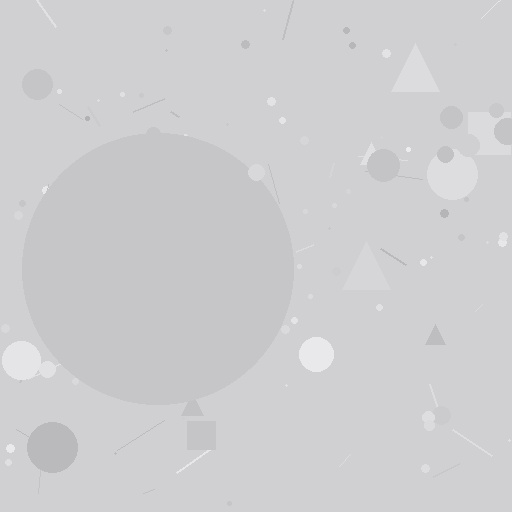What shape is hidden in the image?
A circle is hidden in the image.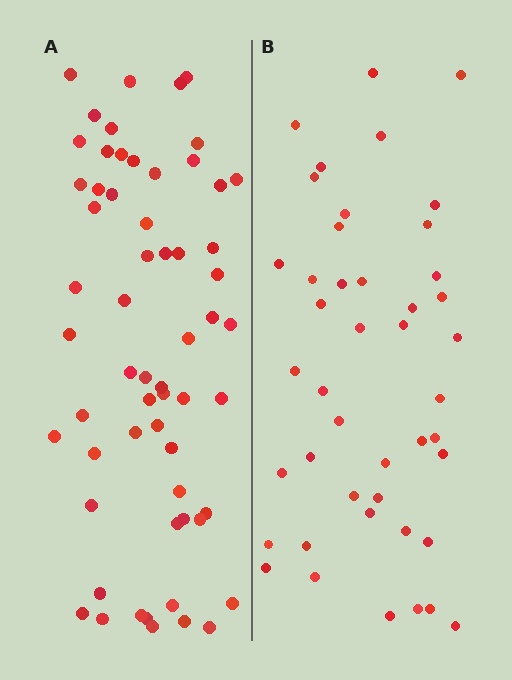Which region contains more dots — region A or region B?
Region A (the left region) has more dots.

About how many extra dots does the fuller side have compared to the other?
Region A has approximately 15 more dots than region B.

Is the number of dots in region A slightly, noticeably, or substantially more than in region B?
Region A has noticeably more, but not dramatically so. The ratio is roughly 1.4 to 1.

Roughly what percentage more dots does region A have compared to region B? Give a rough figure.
About 35% more.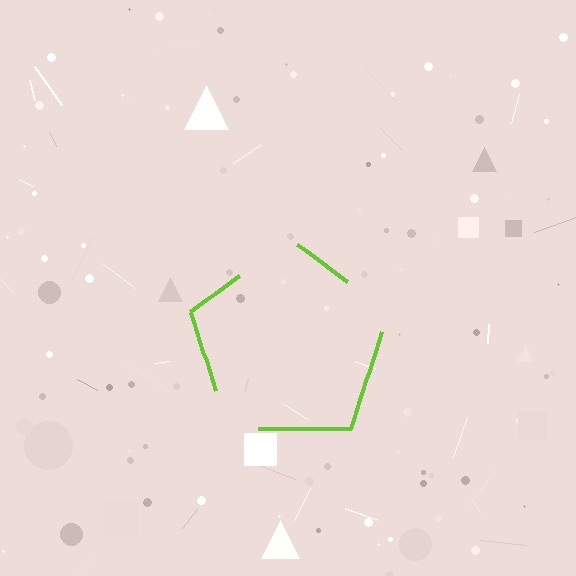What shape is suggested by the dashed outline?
The dashed outline suggests a pentagon.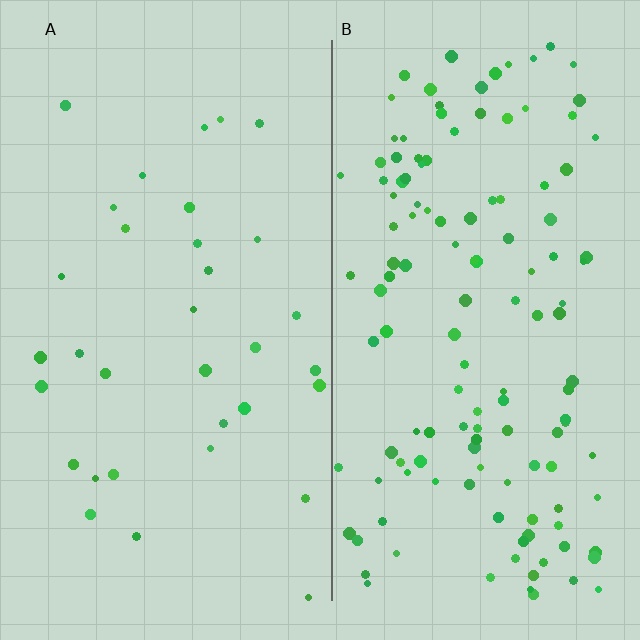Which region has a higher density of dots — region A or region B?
B (the right).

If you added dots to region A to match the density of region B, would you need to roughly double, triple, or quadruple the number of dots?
Approximately quadruple.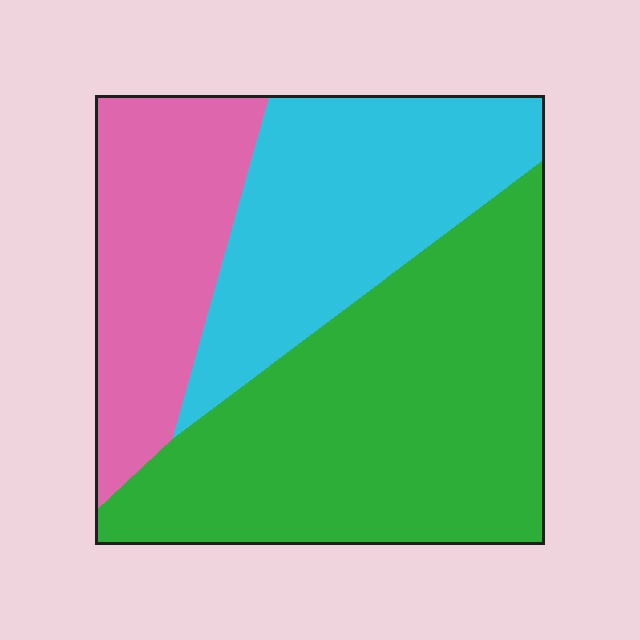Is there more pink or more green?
Green.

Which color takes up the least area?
Pink, at roughly 25%.